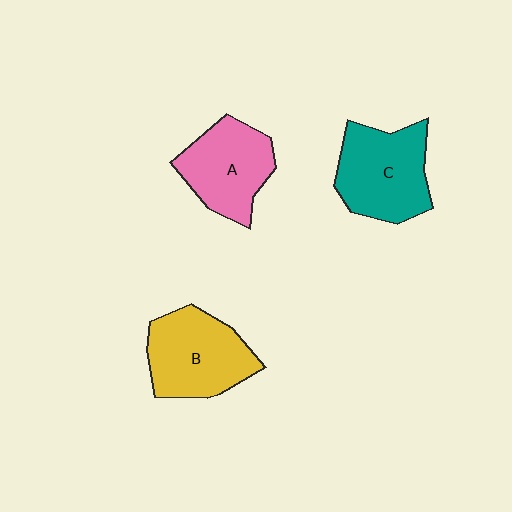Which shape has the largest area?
Shape C (teal).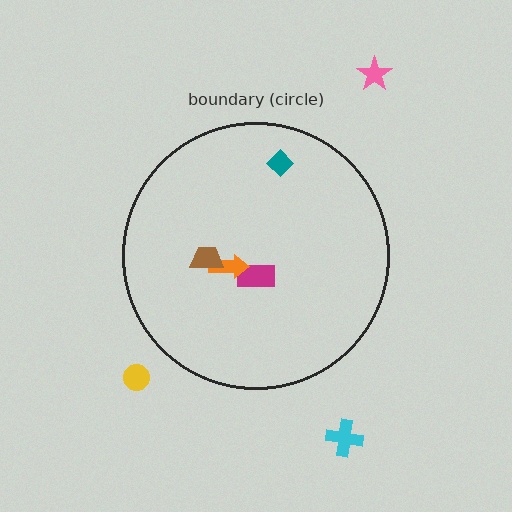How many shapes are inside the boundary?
4 inside, 3 outside.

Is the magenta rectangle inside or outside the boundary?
Inside.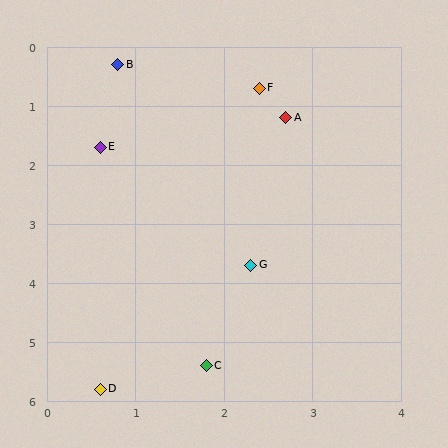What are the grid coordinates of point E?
Point E is at approximately (0.6, 1.7).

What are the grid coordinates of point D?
Point D is at approximately (0.6, 5.8).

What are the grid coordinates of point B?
Point B is at approximately (0.8, 0.3).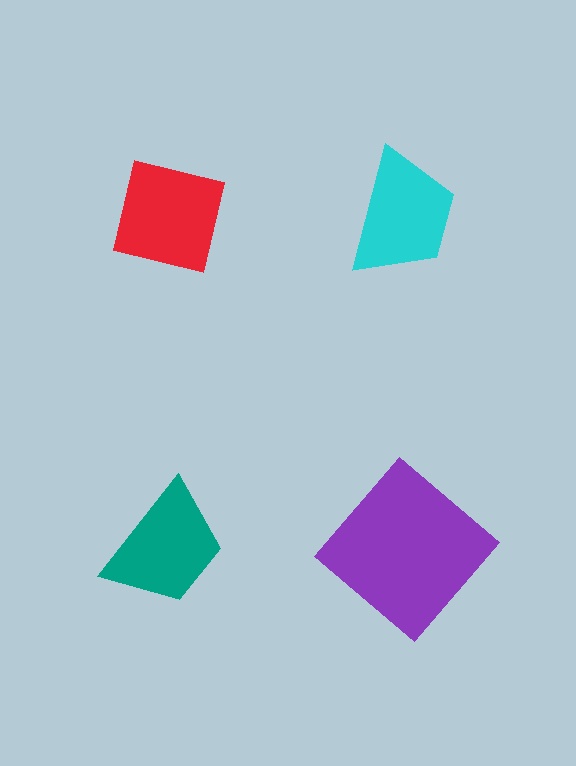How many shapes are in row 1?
2 shapes.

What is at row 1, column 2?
A cyan trapezoid.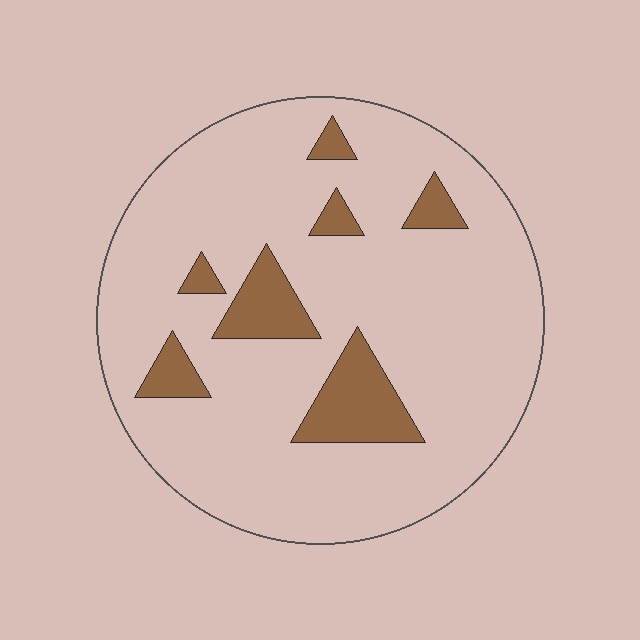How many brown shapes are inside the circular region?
7.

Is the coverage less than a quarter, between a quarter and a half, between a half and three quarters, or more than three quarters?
Less than a quarter.